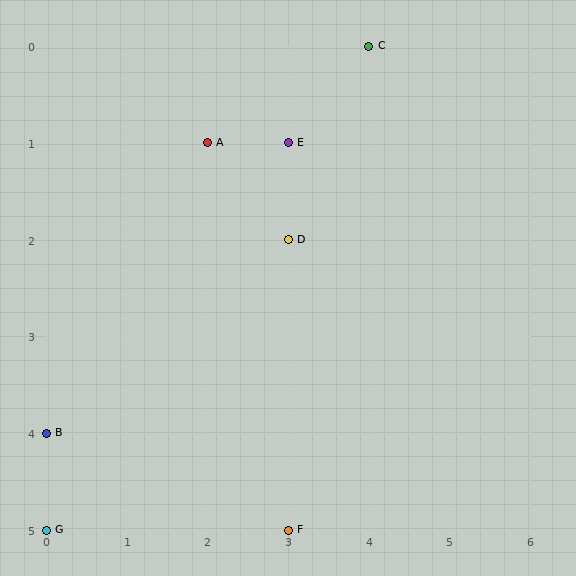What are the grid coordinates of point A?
Point A is at grid coordinates (2, 1).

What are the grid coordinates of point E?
Point E is at grid coordinates (3, 1).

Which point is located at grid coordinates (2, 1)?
Point A is at (2, 1).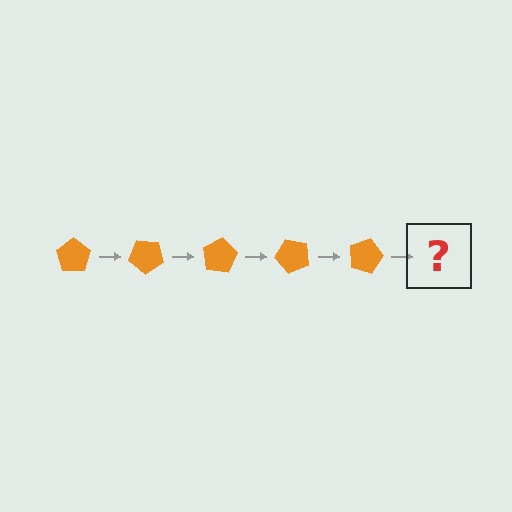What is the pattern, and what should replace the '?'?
The pattern is that the pentagon rotates 40 degrees each step. The '?' should be an orange pentagon rotated 200 degrees.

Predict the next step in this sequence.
The next step is an orange pentagon rotated 200 degrees.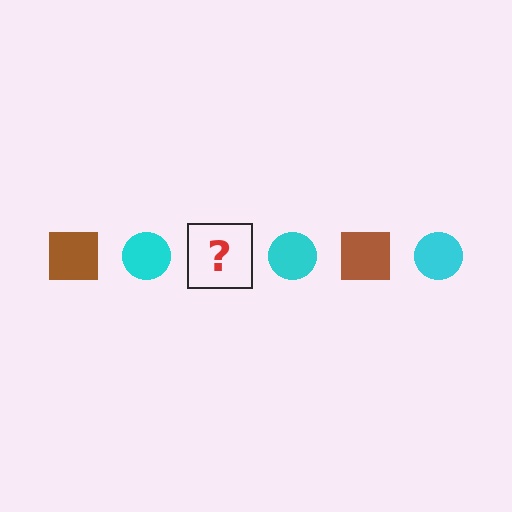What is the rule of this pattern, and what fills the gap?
The rule is that the pattern alternates between brown square and cyan circle. The gap should be filled with a brown square.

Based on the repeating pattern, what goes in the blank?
The blank should be a brown square.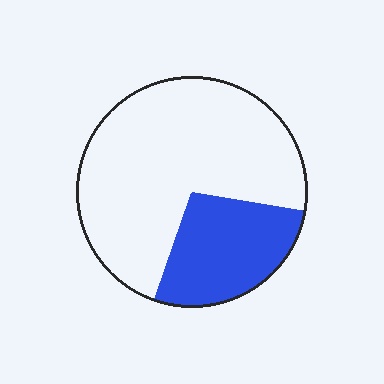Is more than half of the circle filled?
No.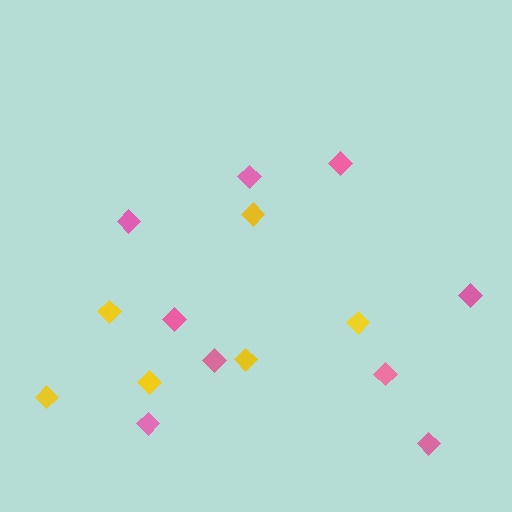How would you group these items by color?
There are 2 groups: one group of pink diamonds (9) and one group of yellow diamonds (6).